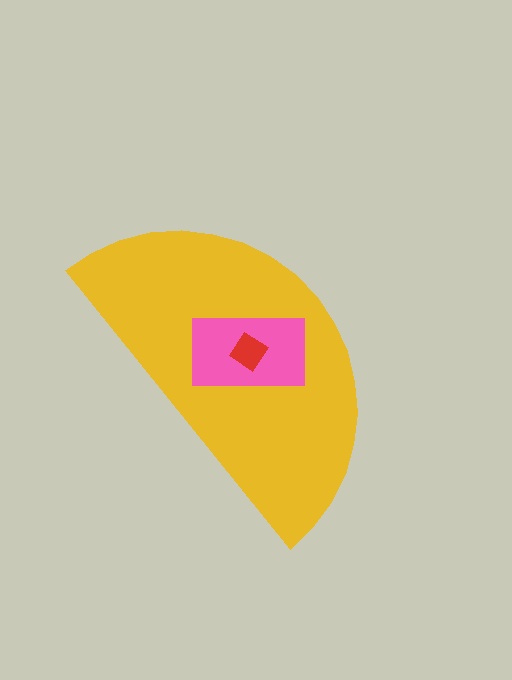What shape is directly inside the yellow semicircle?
The pink rectangle.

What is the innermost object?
The red diamond.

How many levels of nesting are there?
3.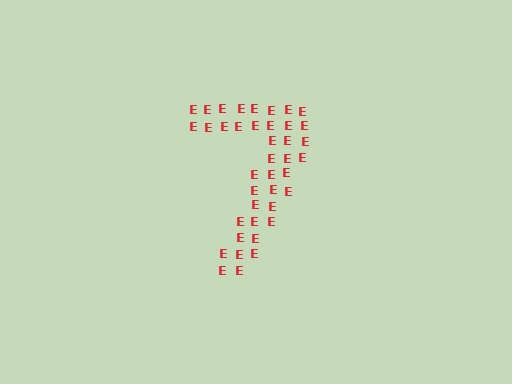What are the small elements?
The small elements are letter E's.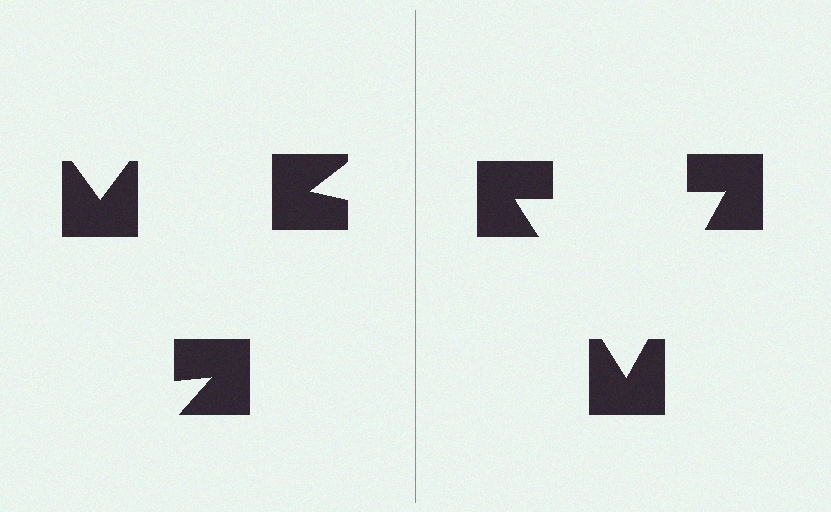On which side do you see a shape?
An illusory triangle appears on the right side. On the left side the wedge cuts are rotated, so no coherent shape forms.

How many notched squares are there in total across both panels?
6 — 3 on each side.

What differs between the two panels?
The notched squares are positioned identically on both sides; only the wedge orientations differ. On the right they align to a triangle; on the left they are misaligned.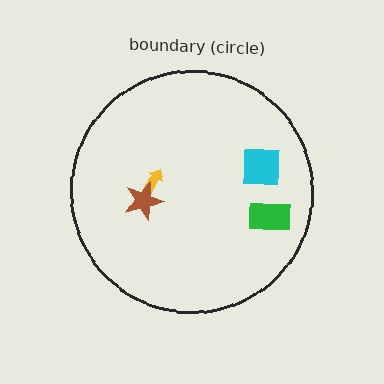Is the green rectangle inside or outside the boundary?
Inside.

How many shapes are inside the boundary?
4 inside, 0 outside.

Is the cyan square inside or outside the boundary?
Inside.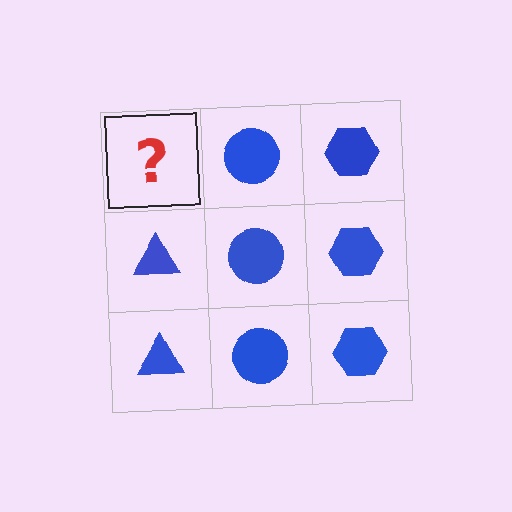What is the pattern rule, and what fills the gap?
The rule is that each column has a consistent shape. The gap should be filled with a blue triangle.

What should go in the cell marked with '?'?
The missing cell should contain a blue triangle.